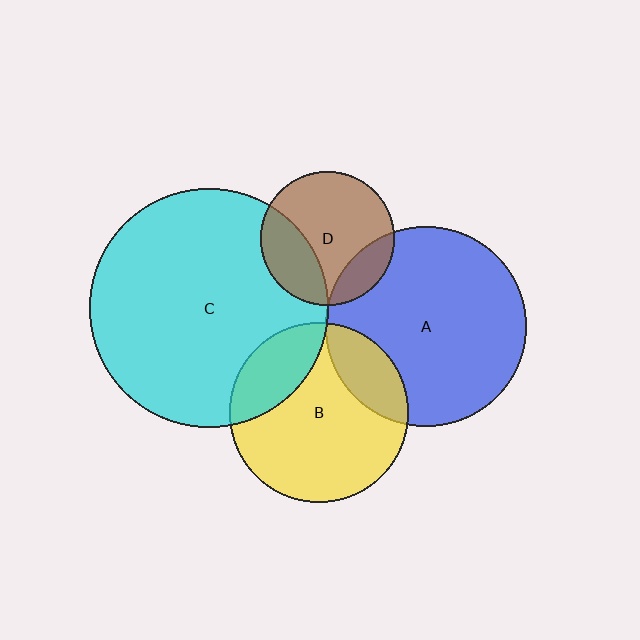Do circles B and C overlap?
Yes.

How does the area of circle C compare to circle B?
Approximately 1.8 times.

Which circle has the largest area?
Circle C (cyan).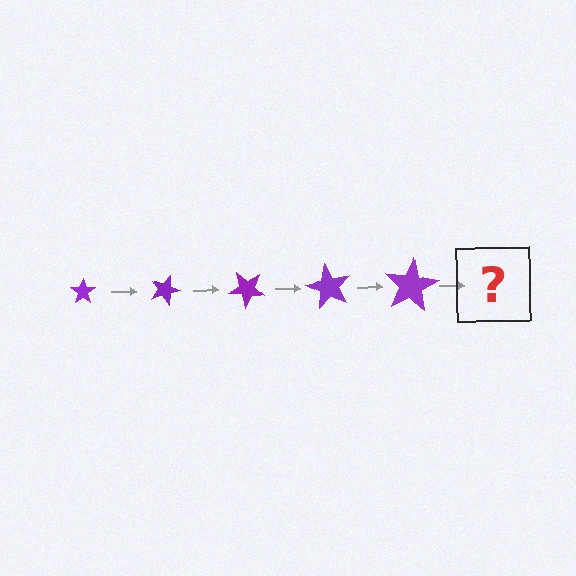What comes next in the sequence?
The next element should be a star, larger than the previous one and rotated 100 degrees from the start.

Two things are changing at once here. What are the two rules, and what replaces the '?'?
The two rules are that the star grows larger each step and it rotates 20 degrees each step. The '?' should be a star, larger than the previous one and rotated 100 degrees from the start.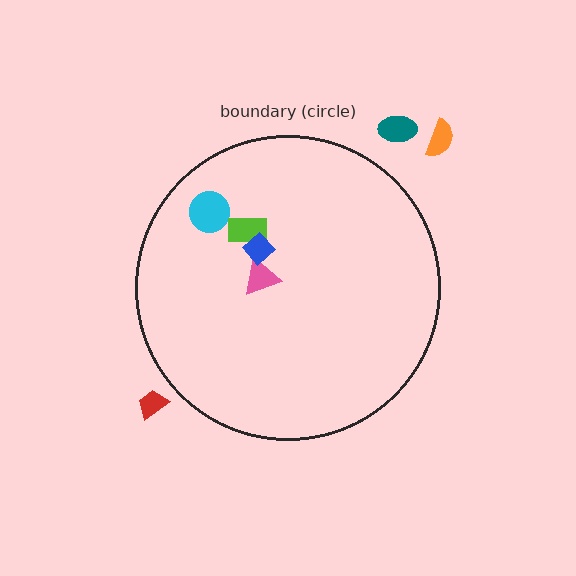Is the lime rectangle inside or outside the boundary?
Inside.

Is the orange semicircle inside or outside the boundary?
Outside.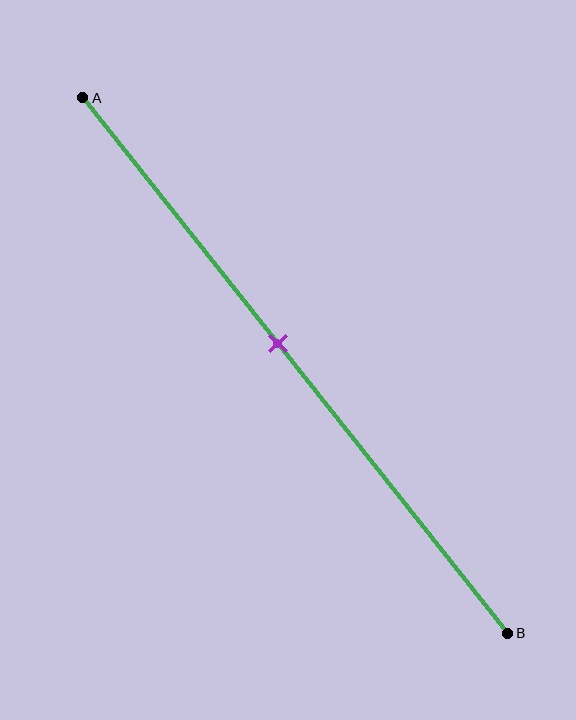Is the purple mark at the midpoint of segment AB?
No, the mark is at about 45% from A, not at the 50% midpoint.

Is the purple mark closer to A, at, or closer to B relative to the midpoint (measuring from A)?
The purple mark is closer to point A than the midpoint of segment AB.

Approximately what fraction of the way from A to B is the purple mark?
The purple mark is approximately 45% of the way from A to B.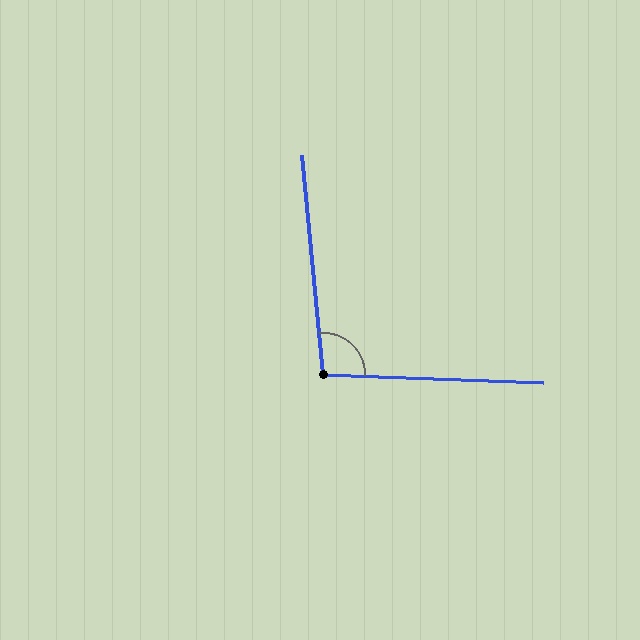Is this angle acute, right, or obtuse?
It is obtuse.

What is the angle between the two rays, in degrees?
Approximately 98 degrees.